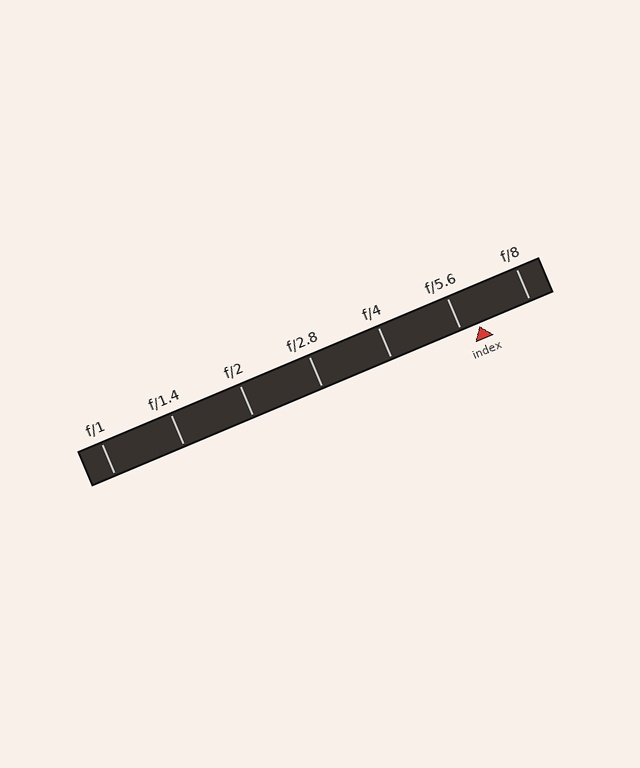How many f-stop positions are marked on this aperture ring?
There are 7 f-stop positions marked.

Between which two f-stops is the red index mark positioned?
The index mark is between f/5.6 and f/8.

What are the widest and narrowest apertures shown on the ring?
The widest aperture shown is f/1 and the narrowest is f/8.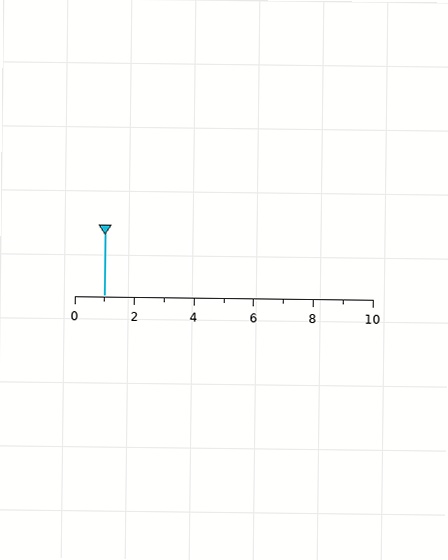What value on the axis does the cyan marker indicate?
The marker indicates approximately 1.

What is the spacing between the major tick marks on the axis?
The major ticks are spaced 2 apart.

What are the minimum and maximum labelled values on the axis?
The axis runs from 0 to 10.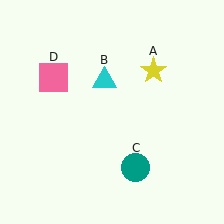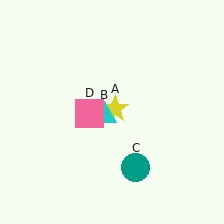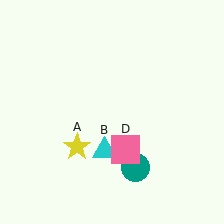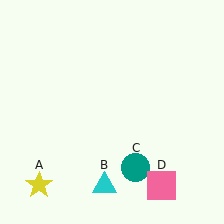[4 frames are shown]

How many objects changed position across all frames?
3 objects changed position: yellow star (object A), cyan triangle (object B), pink square (object D).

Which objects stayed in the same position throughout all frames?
Teal circle (object C) remained stationary.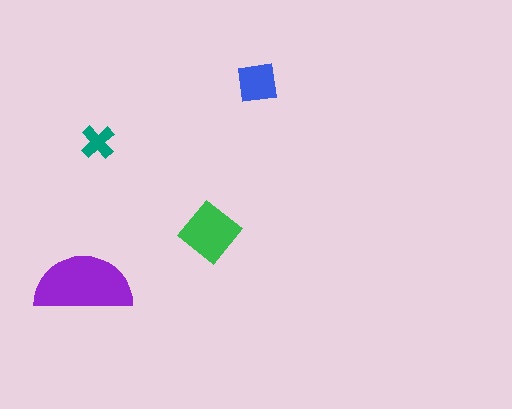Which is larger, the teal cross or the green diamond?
The green diamond.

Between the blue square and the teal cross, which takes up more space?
The blue square.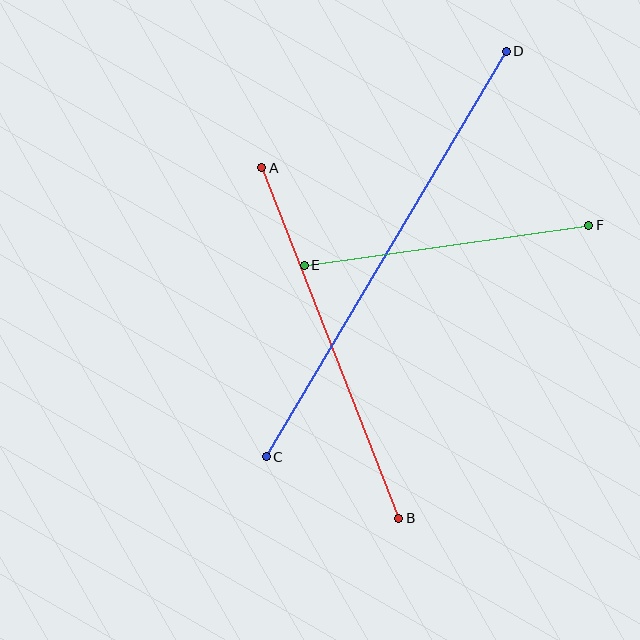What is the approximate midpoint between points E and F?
The midpoint is at approximately (447, 245) pixels.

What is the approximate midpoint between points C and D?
The midpoint is at approximately (386, 254) pixels.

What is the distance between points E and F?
The distance is approximately 287 pixels.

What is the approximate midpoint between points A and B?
The midpoint is at approximately (330, 343) pixels.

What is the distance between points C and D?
The distance is approximately 471 pixels.